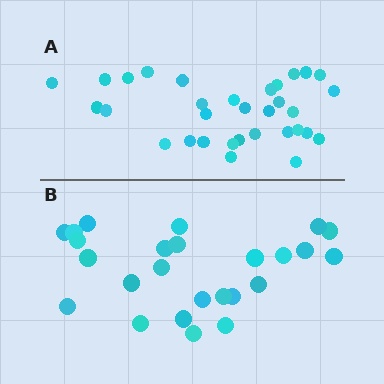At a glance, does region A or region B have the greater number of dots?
Region A (the top region) has more dots.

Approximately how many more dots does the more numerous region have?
Region A has roughly 8 or so more dots than region B.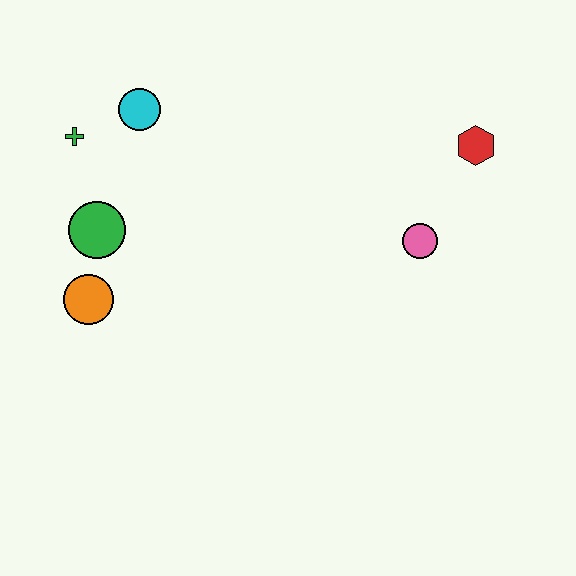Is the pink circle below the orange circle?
No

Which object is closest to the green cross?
The cyan circle is closest to the green cross.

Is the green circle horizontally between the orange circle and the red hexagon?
Yes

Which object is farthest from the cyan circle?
The red hexagon is farthest from the cyan circle.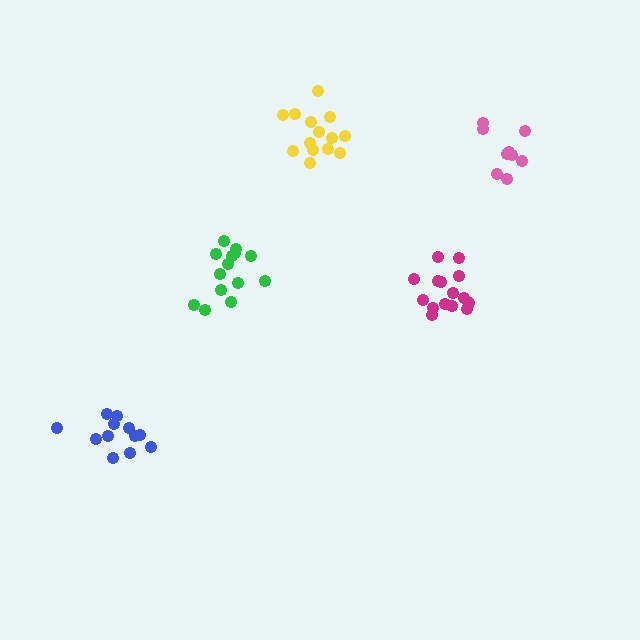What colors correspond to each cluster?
The clusters are colored: blue, pink, green, magenta, yellow.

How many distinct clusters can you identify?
There are 5 distinct clusters.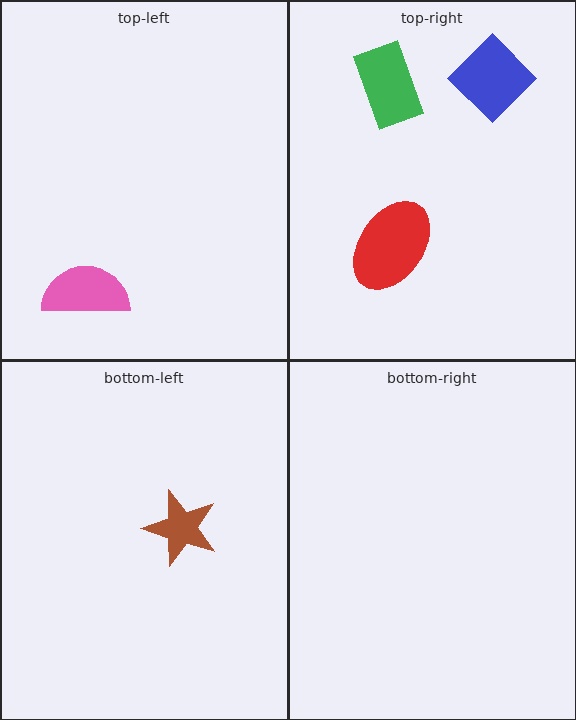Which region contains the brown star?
The bottom-left region.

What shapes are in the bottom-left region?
The brown star.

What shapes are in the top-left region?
The pink semicircle.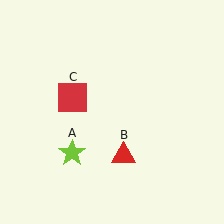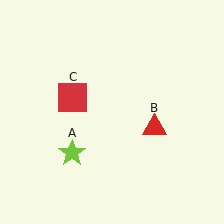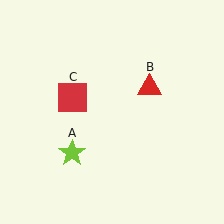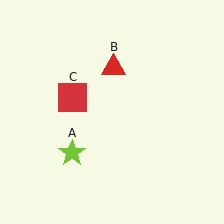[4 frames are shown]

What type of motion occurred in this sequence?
The red triangle (object B) rotated counterclockwise around the center of the scene.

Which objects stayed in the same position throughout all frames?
Lime star (object A) and red square (object C) remained stationary.